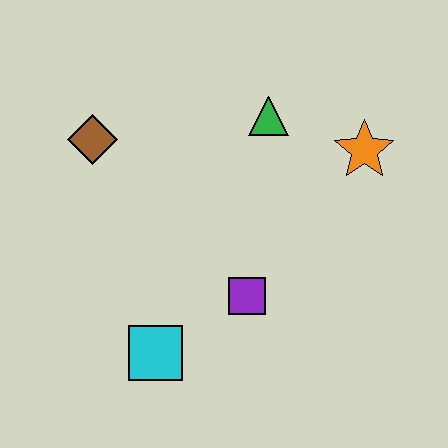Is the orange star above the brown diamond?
No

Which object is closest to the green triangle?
The orange star is closest to the green triangle.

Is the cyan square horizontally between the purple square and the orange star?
No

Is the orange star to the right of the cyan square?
Yes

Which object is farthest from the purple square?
The brown diamond is farthest from the purple square.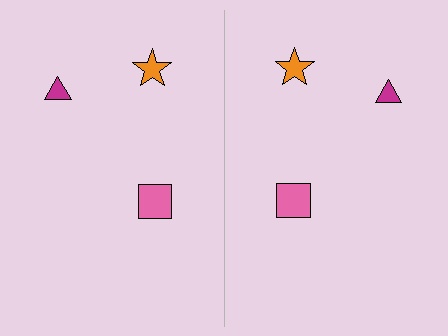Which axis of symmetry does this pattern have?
The pattern has a vertical axis of symmetry running through the center of the image.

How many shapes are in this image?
There are 6 shapes in this image.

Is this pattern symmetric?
Yes, this pattern has bilateral (reflection) symmetry.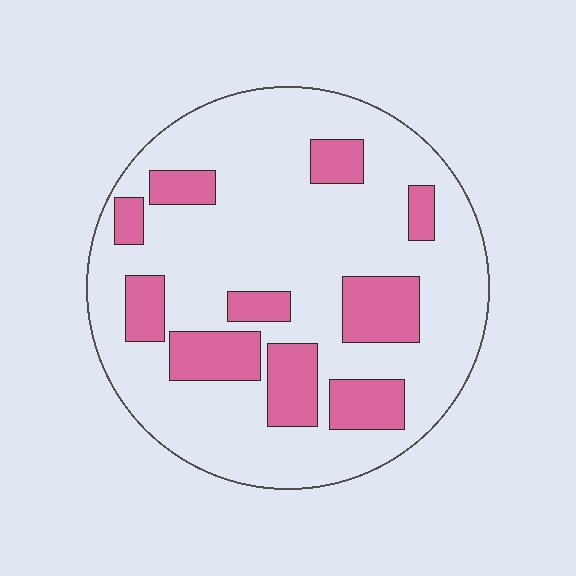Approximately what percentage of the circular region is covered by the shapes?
Approximately 25%.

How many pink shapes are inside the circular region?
10.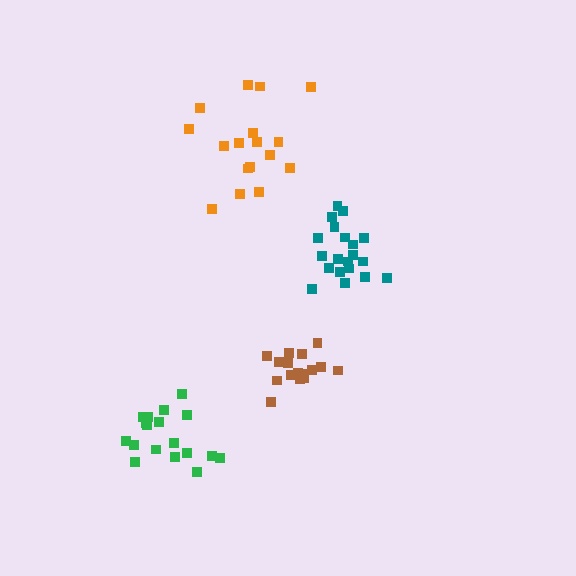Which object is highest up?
The orange cluster is topmost.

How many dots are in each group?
Group 1: 18 dots, Group 2: 17 dots, Group 3: 17 dots, Group 4: 20 dots (72 total).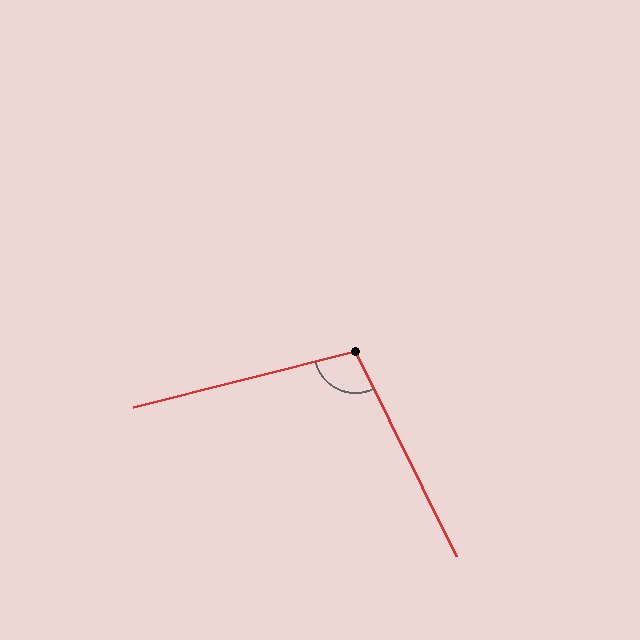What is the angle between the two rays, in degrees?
Approximately 102 degrees.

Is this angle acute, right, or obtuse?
It is obtuse.